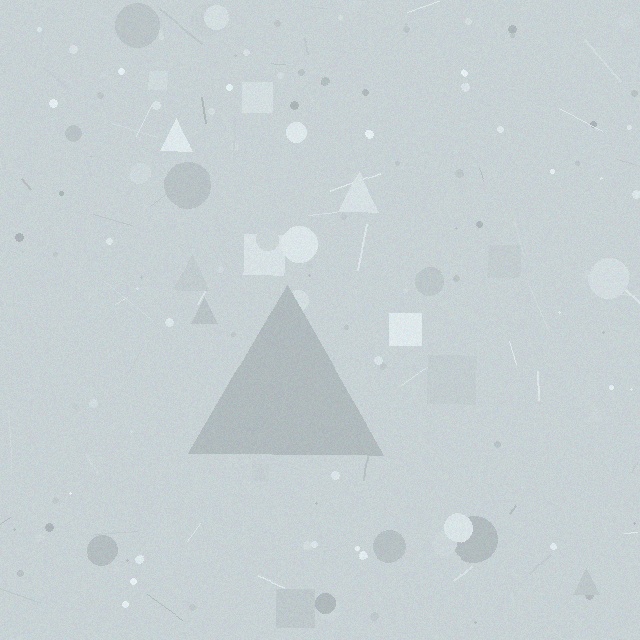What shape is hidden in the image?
A triangle is hidden in the image.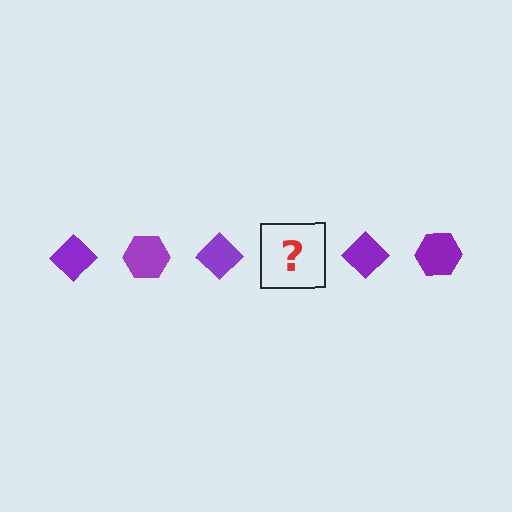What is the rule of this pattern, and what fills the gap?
The rule is that the pattern cycles through diamond, hexagon shapes in purple. The gap should be filled with a purple hexagon.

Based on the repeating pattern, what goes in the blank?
The blank should be a purple hexagon.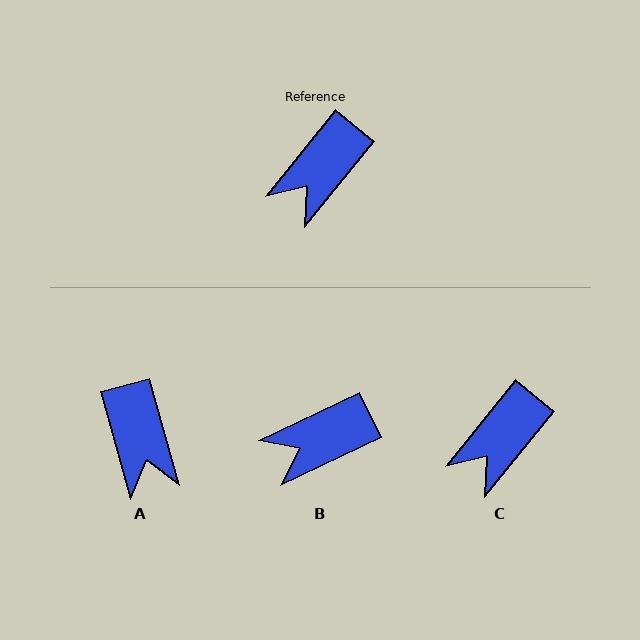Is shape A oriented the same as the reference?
No, it is off by about 54 degrees.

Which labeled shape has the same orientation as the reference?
C.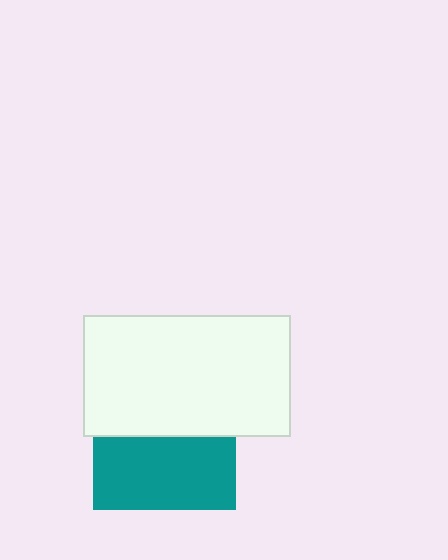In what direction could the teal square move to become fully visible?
The teal square could move down. That would shift it out from behind the white rectangle entirely.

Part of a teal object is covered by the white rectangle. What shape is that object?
It is a square.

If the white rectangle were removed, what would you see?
You would see the complete teal square.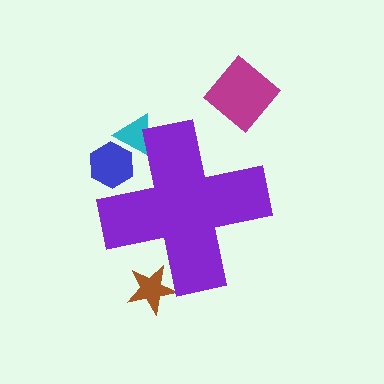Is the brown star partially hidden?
Yes, the brown star is partially hidden behind the purple cross.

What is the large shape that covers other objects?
A purple cross.